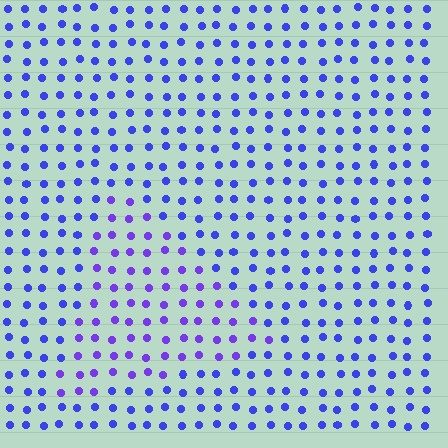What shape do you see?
I see a triangle.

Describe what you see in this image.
The image is filled with small blue elements in a uniform arrangement. A triangle-shaped region is visible where the elements are tinted to a slightly different hue, forming a subtle color boundary.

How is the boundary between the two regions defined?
The boundary is defined purely by a slight shift in hue (about 25 degrees). Spacing, size, and orientation are identical on both sides.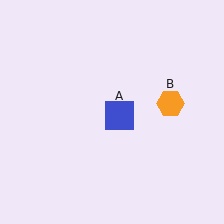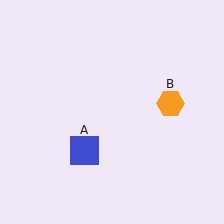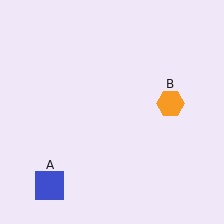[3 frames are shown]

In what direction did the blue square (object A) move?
The blue square (object A) moved down and to the left.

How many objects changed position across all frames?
1 object changed position: blue square (object A).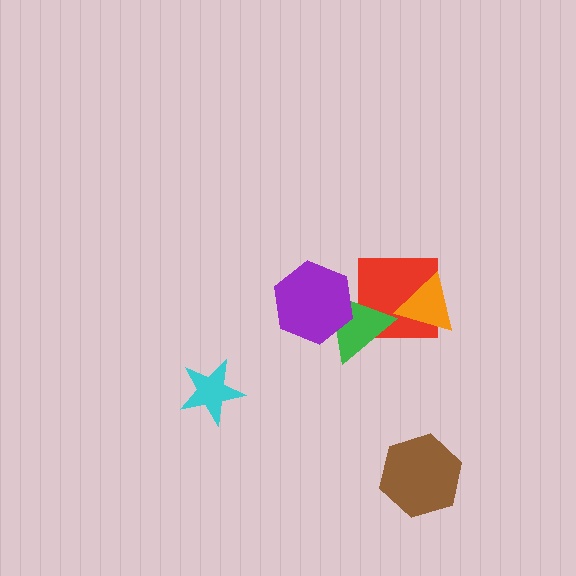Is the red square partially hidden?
Yes, it is partially covered by another shape.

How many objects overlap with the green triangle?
2 objects overlap with the green triangle.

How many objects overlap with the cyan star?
0 objects overlap with the cyan star.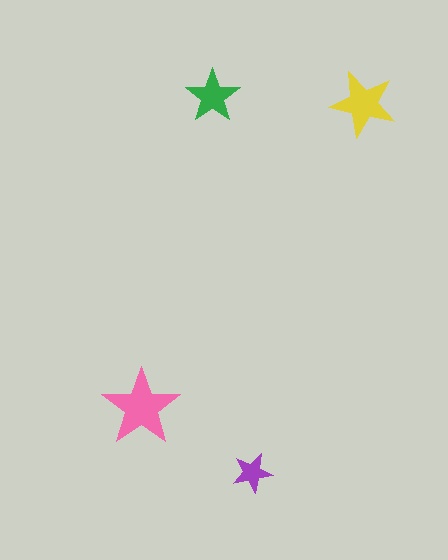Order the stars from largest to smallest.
the pink one, the yellow one, the green one, the purple one.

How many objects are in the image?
There are 4 objects in the image.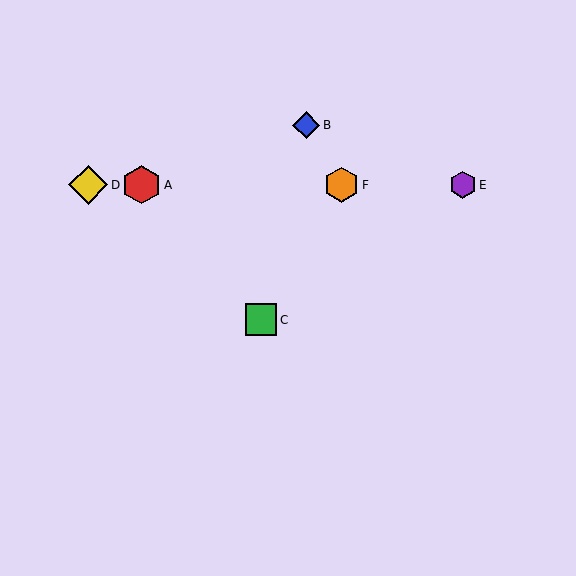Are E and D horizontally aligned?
Yes, both are at y≈185.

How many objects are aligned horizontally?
4 objects (A, D, E, F) are aligned horizontally.